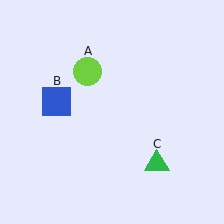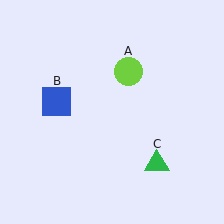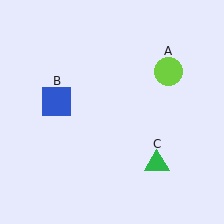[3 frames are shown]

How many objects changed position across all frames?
1 object changed position: lime circle (object A).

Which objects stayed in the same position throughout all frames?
Blue square (object B) and green triangle (object C) remained stationary.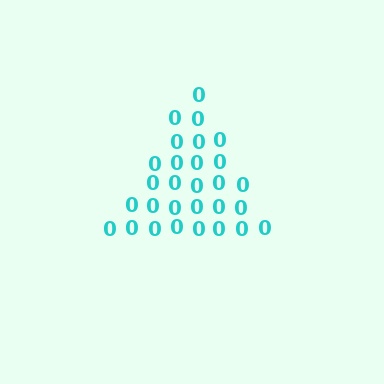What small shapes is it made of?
It is made of small digit 0's.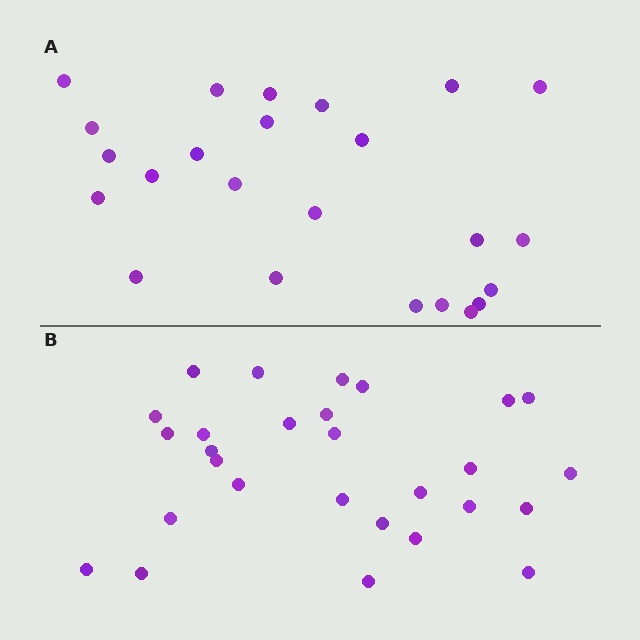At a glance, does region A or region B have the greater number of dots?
Region B (the bottom region) has more dots.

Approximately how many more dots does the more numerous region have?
Region B has about 4 more dots than region A.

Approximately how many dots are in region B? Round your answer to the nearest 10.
About 30 dots. (The exact count is 28, which rounds to 30.)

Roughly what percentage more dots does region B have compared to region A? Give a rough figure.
About 15% more.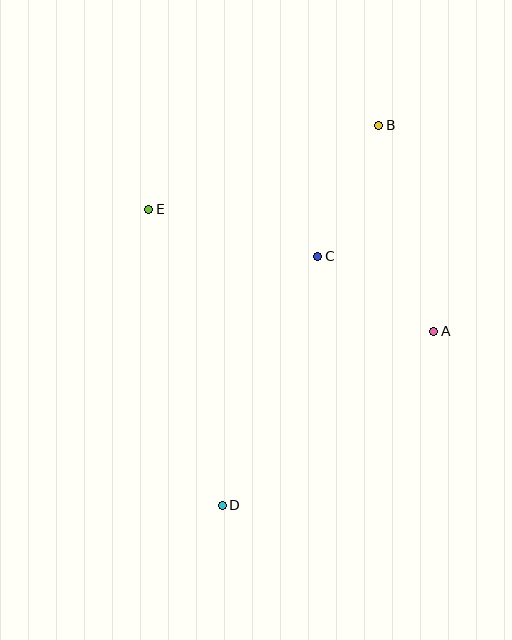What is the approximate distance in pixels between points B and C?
The distance between B and C is approximately 144 pixels.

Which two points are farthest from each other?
Points B and D are farthest from each other.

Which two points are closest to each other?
Points A and C are closest to each other.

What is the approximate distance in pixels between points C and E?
The distance between C and E is approximately 175 pixels.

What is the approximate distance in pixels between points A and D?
The distance between A and D is approximately 274 pixels.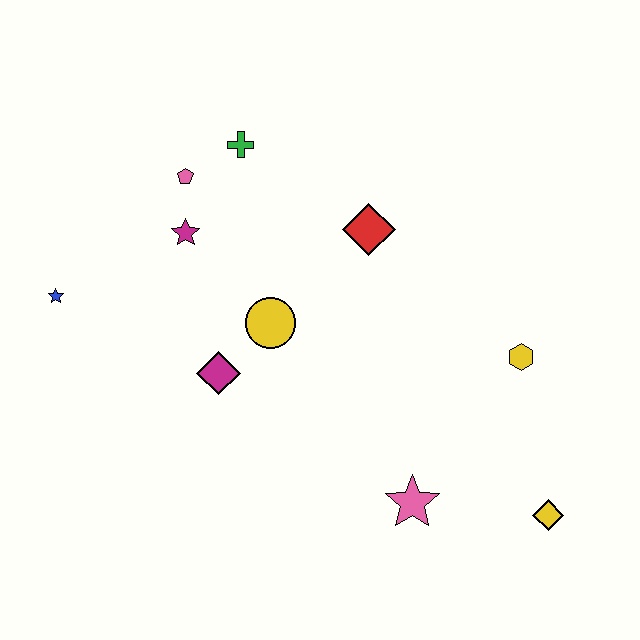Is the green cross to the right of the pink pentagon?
Yes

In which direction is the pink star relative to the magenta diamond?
The pink star is to the right of the magenta diamond.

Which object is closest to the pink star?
The yellow diamond is closest to the pink star.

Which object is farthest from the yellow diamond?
The blue star is farthest from the yellow diamond.